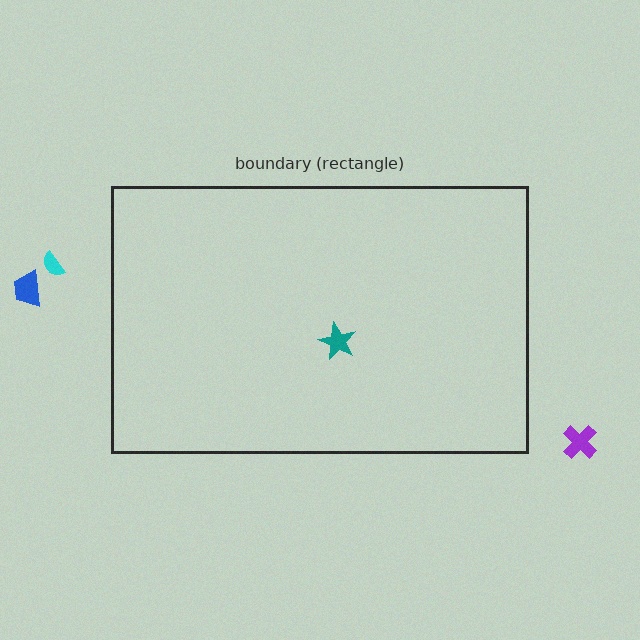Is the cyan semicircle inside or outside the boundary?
Outside.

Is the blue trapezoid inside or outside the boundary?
Outside.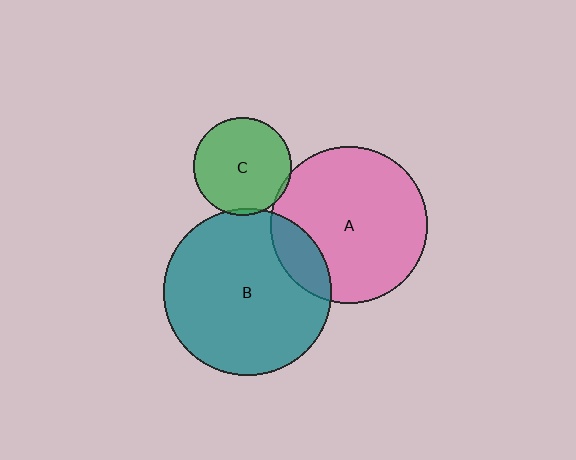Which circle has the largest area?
Circle B (teal).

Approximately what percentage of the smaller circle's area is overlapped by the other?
Approximately 5%.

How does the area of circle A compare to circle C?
Approximately 2.5 times.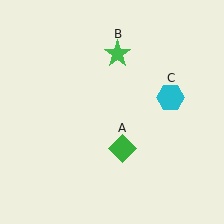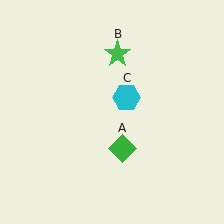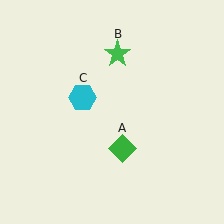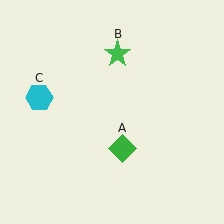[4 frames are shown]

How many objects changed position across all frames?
1 object changed position: cyan hexagon (object C).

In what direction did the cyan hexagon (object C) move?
The cyan hexagon (object C) moved left.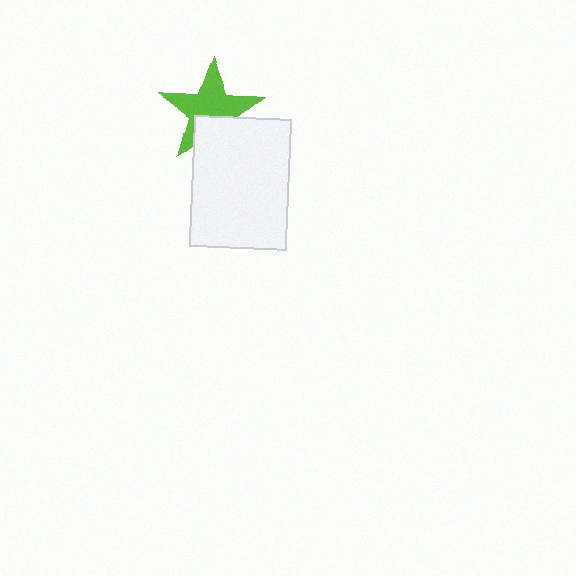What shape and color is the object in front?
The object in front is a white rectangle.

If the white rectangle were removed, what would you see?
You would see the complete lime star.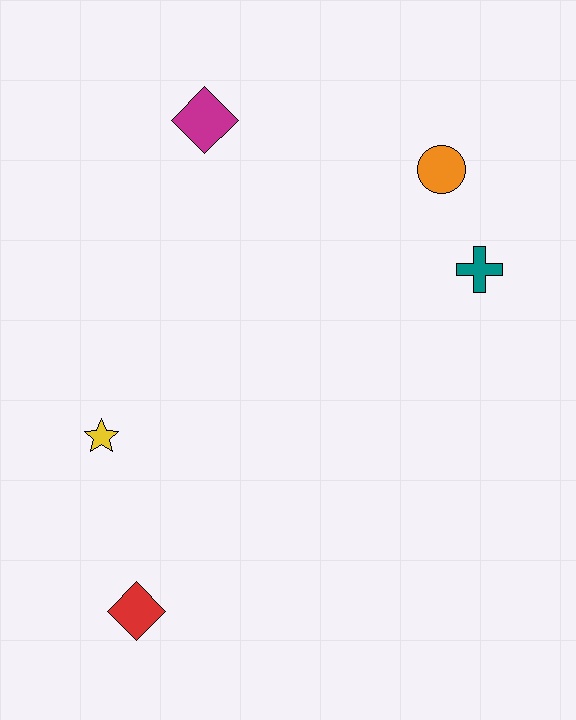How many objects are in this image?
There are 5 objects.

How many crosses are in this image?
There is 1 cross.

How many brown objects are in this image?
There are no brown objects.